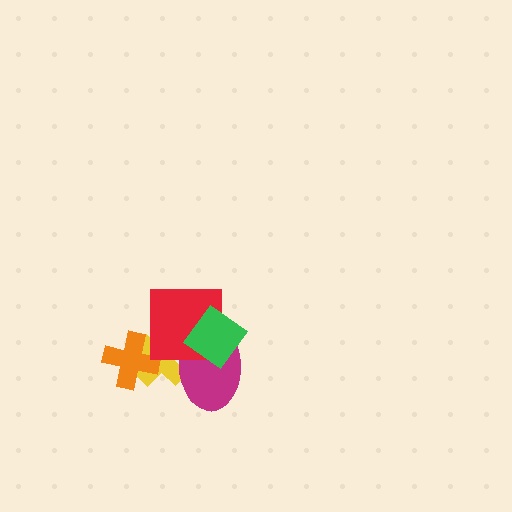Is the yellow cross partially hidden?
Yes, it is partially covered by another shape.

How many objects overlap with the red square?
3 objects overlap with the red square.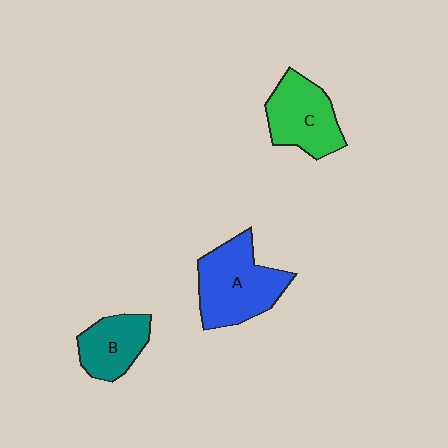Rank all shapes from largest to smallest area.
From largest to smallest: A (blue), C (green), B (teal).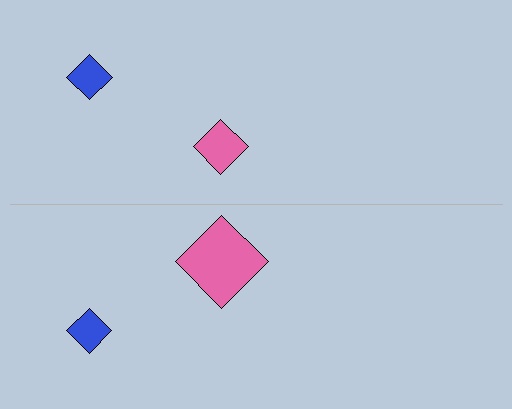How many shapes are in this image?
There are 4 shapes in this image.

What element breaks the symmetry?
The pink diamond on the bottom side has a different size than its mirror counterpart.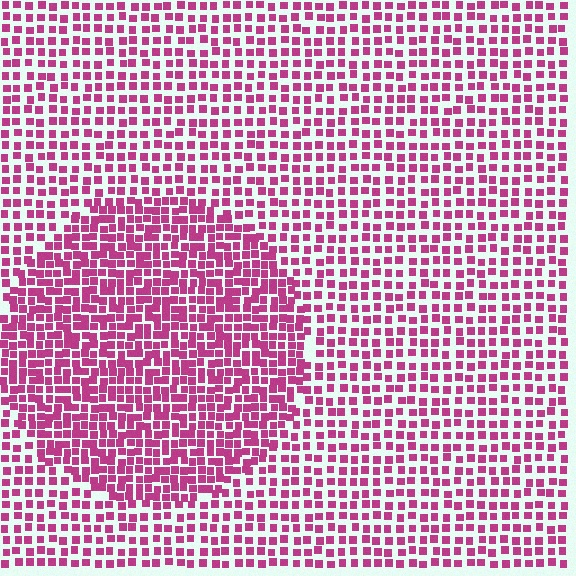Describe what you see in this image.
The image contains small magenta elements arranged at two different densities. A circle-shaped region is visible where the elements are more densely packed than the surrounding area.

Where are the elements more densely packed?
The elements are more densely packed inside the circle boundary.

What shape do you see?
I see a circle.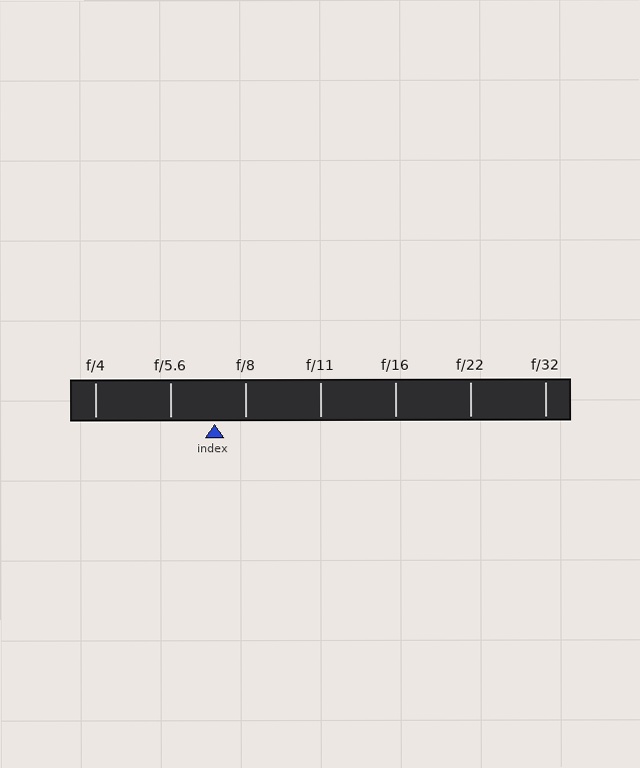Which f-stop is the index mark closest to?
The index mark is closest to f/8.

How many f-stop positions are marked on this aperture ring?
There are 7 f-stop positions marked.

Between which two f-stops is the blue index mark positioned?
The index mark is between f/5.6 and f/8.